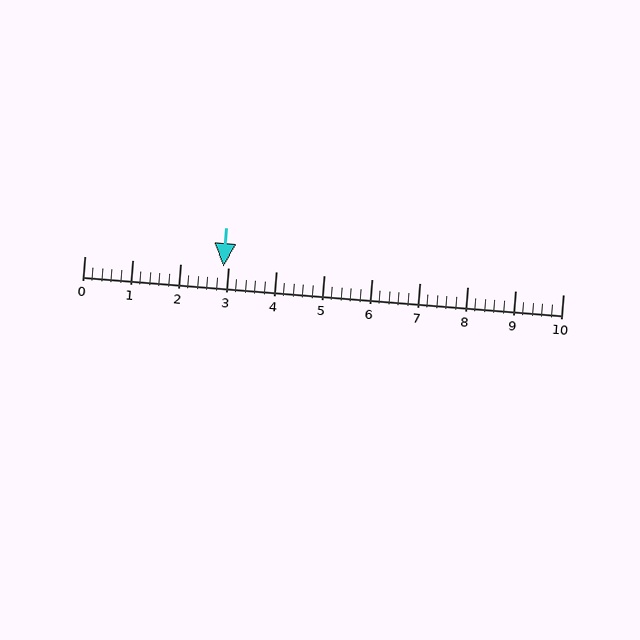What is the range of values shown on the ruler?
The ruler shows values from 0 to 10.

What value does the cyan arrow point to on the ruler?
The cyan arrow points to approximately 2.9.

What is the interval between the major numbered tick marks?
The major tick marks are spaced 1 units apart.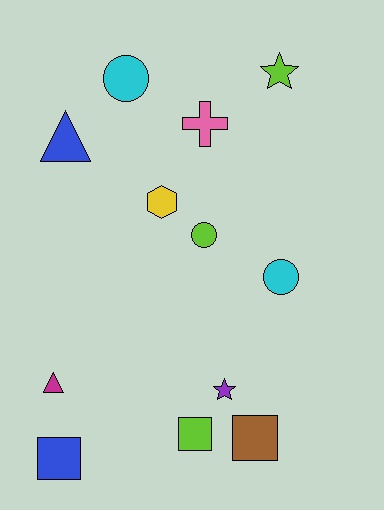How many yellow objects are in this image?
There is 1 yellow object.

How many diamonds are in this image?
There are no diamonds.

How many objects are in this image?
There are 12 objects.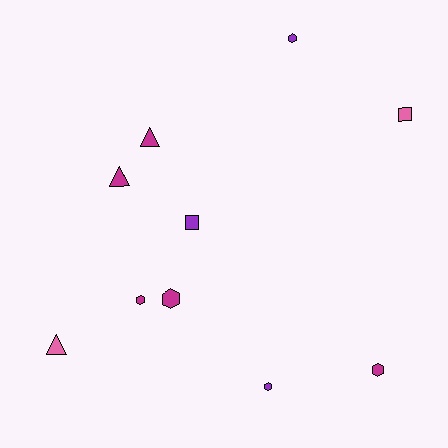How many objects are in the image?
There are 10 objects.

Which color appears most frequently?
Magenta, with 5 objects.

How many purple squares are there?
There is 1 purple square.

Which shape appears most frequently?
Hexagon, with 5 objects.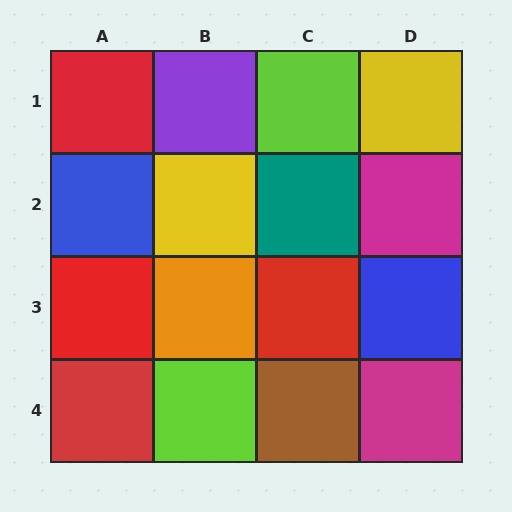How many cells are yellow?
2 cells are yellow.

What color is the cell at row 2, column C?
Teal.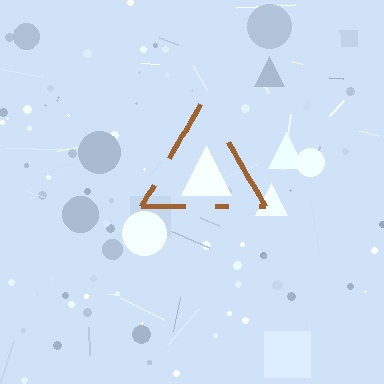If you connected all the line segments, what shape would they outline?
They would outline a triangle.